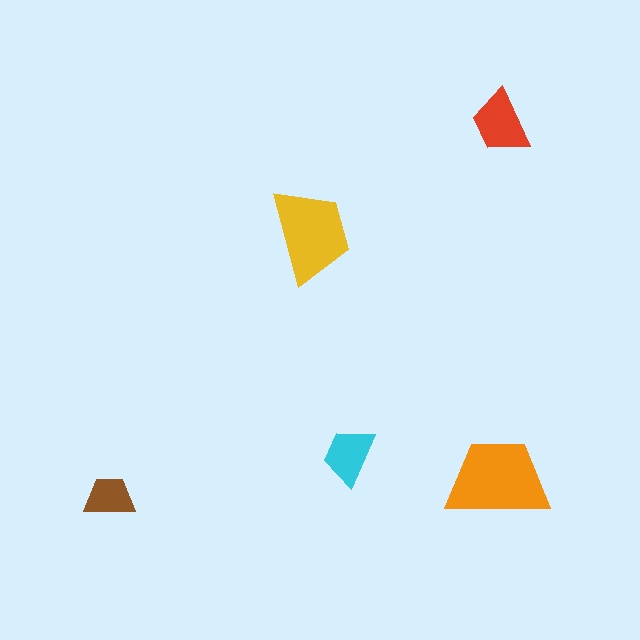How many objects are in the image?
There are 5 objects in the image.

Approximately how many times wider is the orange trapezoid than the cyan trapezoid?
About 2 times wider.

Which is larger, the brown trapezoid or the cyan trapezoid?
The cyan one.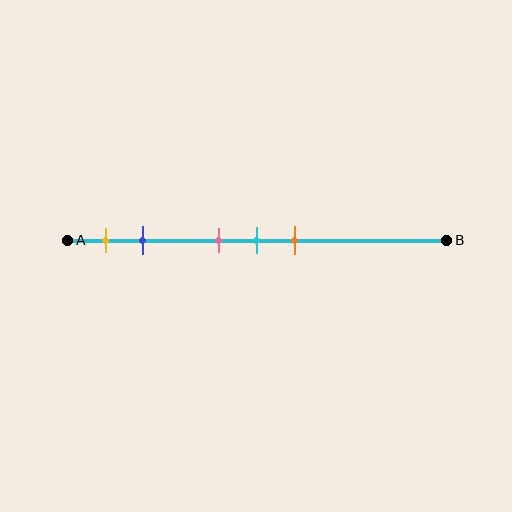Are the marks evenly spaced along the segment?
No, the marks are not evenly spaced.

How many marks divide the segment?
There are 5 marks dividing the segment.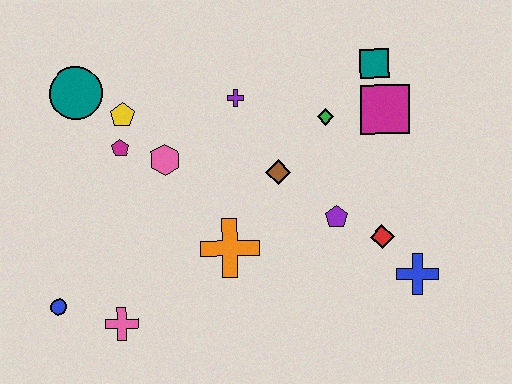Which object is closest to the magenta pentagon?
The yellow pentagon is closest to the magenta pentagon.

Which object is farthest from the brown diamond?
The blue circle is farthest from the brown diamond.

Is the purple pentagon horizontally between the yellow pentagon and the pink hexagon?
No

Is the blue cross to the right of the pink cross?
Yes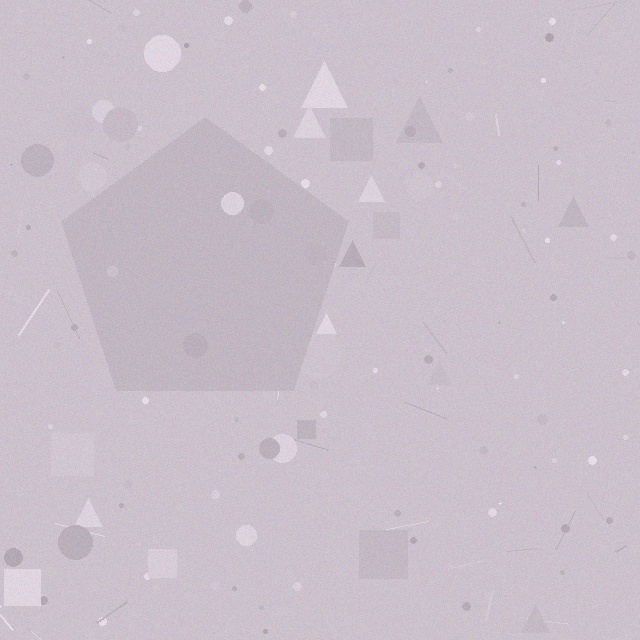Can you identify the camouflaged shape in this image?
The camouflaged shape is a pentagon.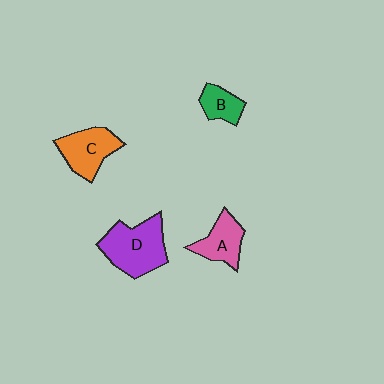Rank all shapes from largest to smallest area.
From largest to smallest: D (purple), C (orange), A (pink), B (green).